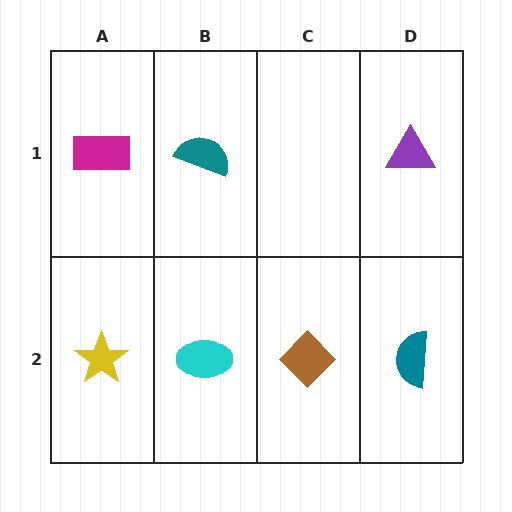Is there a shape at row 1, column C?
No, that cell is empty.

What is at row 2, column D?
A teal semicircle.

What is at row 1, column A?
A magenta rectangle.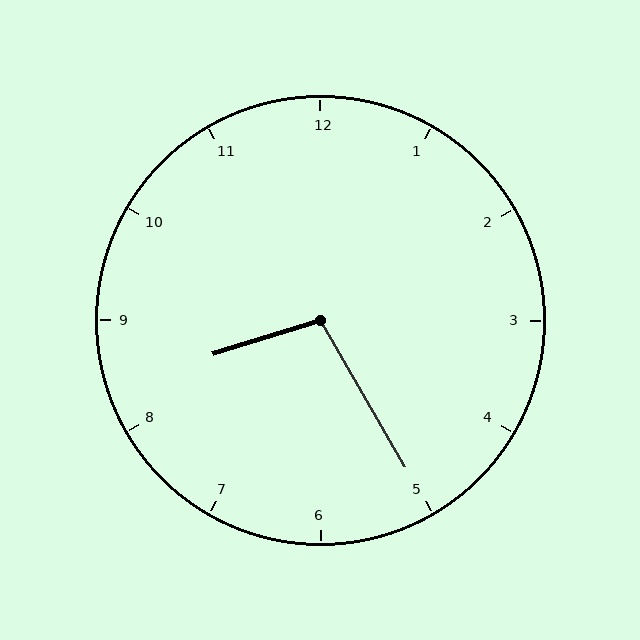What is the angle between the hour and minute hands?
Approximately 102 degrees.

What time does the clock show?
8:25.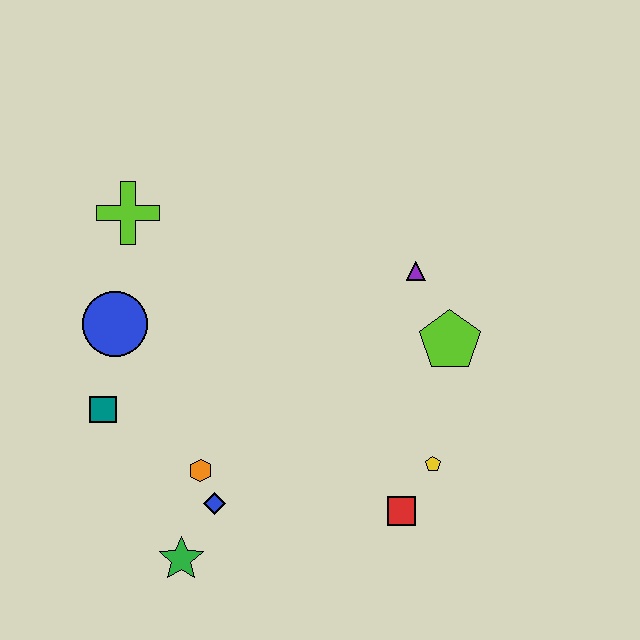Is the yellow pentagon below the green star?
No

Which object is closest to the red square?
The yellow pentagon is closest to the red square.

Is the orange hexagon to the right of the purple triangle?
No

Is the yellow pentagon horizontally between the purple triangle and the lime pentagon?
Yes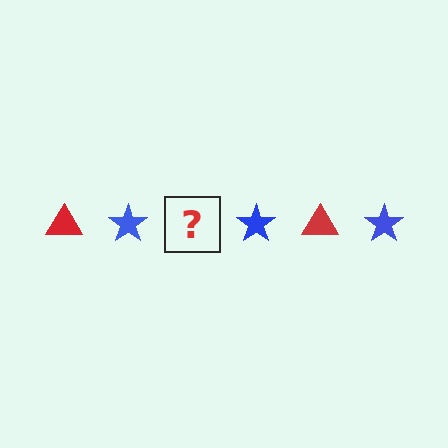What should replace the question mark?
The question mark should be replaced with a red triangle.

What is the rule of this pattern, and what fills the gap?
The rule is that the pattern alternates between red triangle and blue star. The gap should be filled with a red triangle.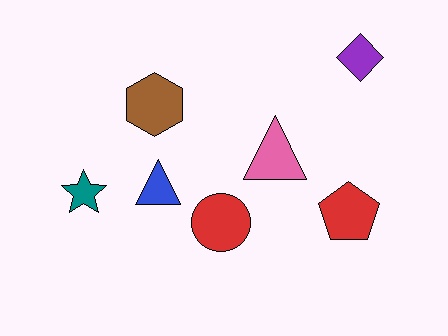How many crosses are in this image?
There are no crosses.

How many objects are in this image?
There are 7 objects.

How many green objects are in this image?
There are no green objects.